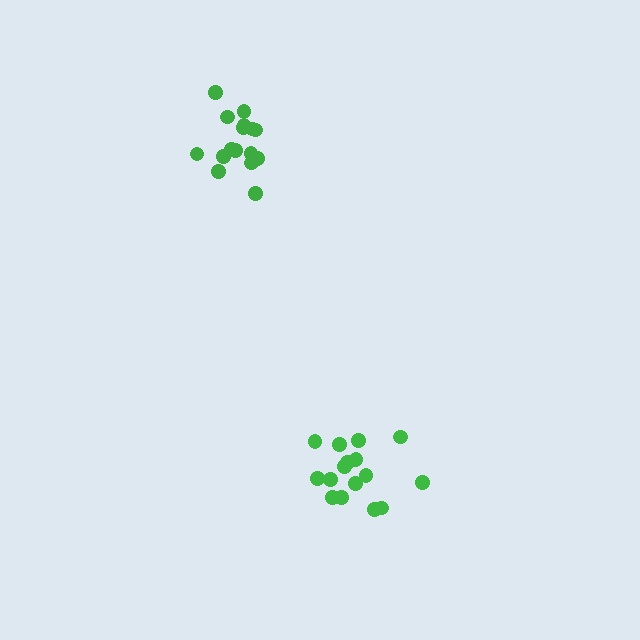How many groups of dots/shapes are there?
There are 2 groups.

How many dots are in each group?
Group 1: 16 dots, Group 2: 16 dots (32 total).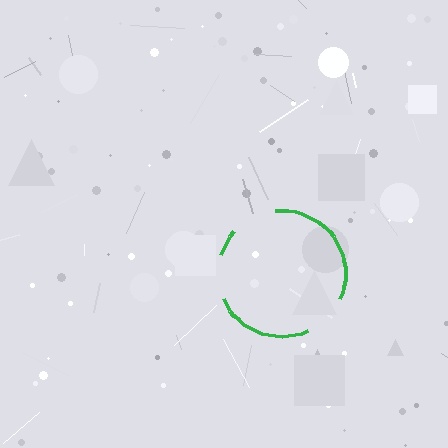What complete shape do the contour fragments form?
The contour fragments form a circle.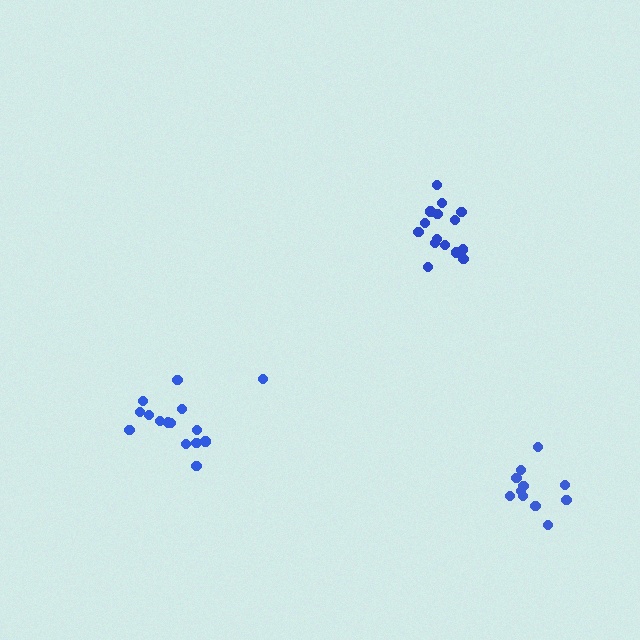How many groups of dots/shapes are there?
There are 3 groups.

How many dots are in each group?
Group 1: 15 dots, Group 2: 11 dots, Group 3: 15 dots (41 total).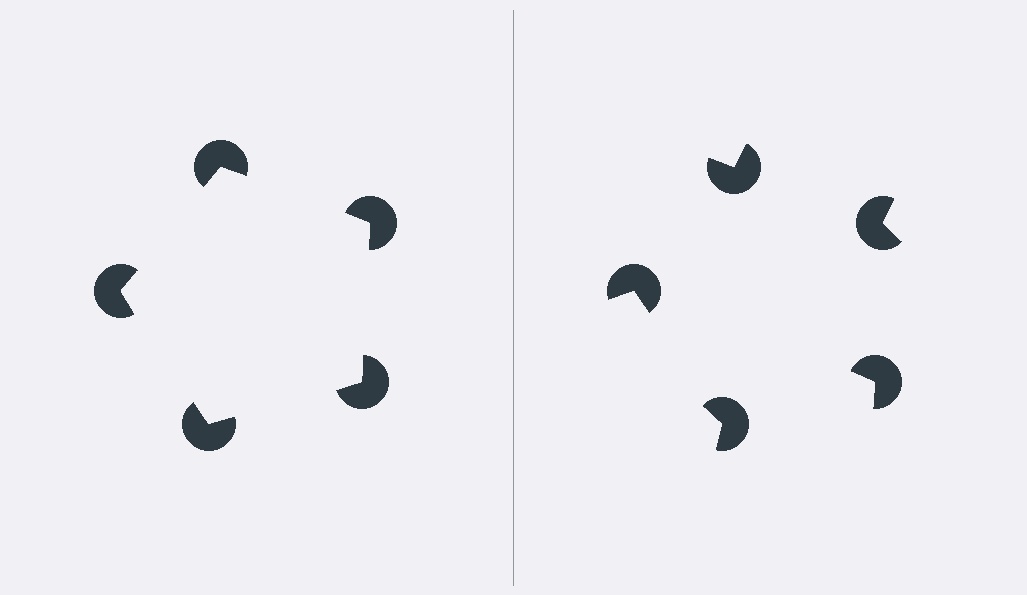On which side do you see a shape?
An illusory pentagon appears on the left side. On the right side the wedge cuts are rotated, so no coherent shape forms.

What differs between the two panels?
The pac-man discs are positioned identically on both sides; only the wedge orientations differ. On the left they align to a pentagon; on the right they are misaligned.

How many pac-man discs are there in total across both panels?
10 — 5 on each side.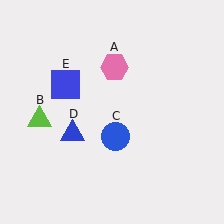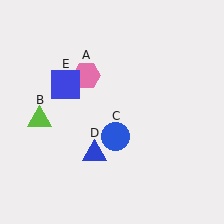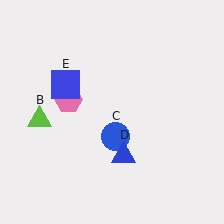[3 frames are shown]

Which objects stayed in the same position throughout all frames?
Lime triangle (object B) and blue circle (object C) and blue square (object E) remained stationary.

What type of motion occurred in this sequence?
The pink hexagon (object A), blue triangle (object D) rotated counterclockwise around the center of the scene.